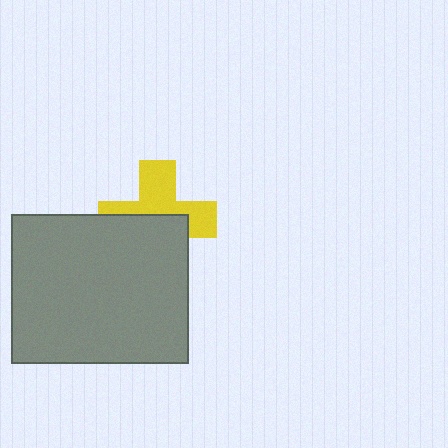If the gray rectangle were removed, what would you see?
You would see the complete yellow cross.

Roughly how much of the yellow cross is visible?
About half of it is visible (roughly 49%).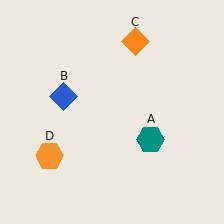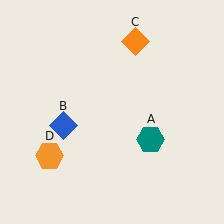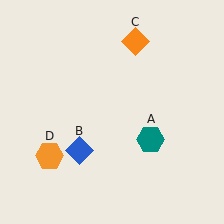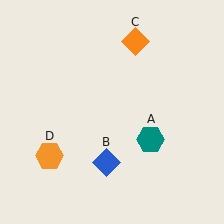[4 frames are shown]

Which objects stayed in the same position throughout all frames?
Teal hexagon (object A) and orange diamond (object C) and orange hexagon (object D) remained stationary.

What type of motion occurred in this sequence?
The blue diamond (object B) rotated counterclockwise around the center of the scene.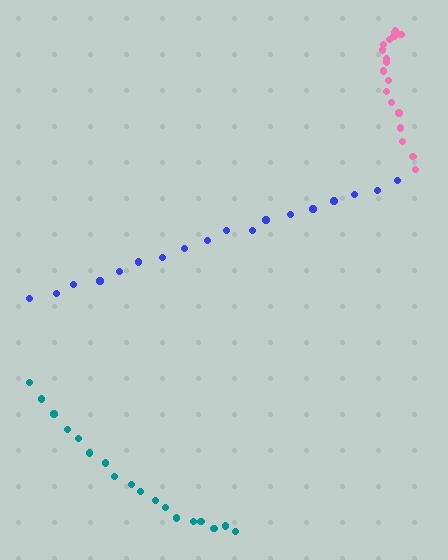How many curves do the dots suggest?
There are 3 distinct paths.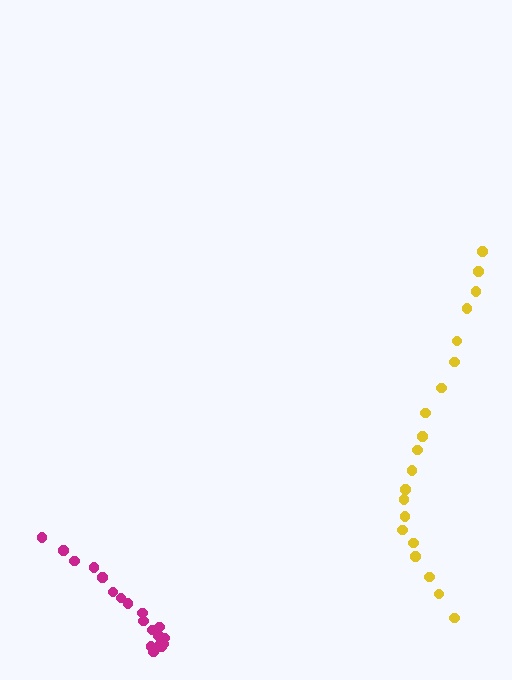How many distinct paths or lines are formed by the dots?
There are 2 distinct paths.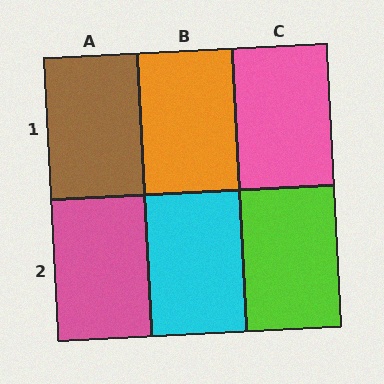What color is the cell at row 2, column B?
Cyan.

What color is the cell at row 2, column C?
Lime.